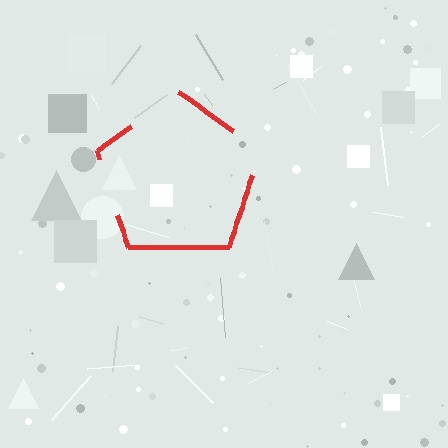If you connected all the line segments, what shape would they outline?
They would outline a pentagon.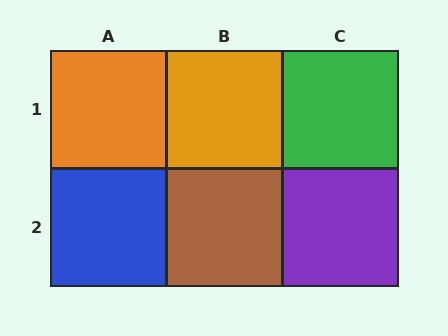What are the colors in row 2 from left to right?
Blue, brown, purple.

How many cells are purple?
1 cell is purple.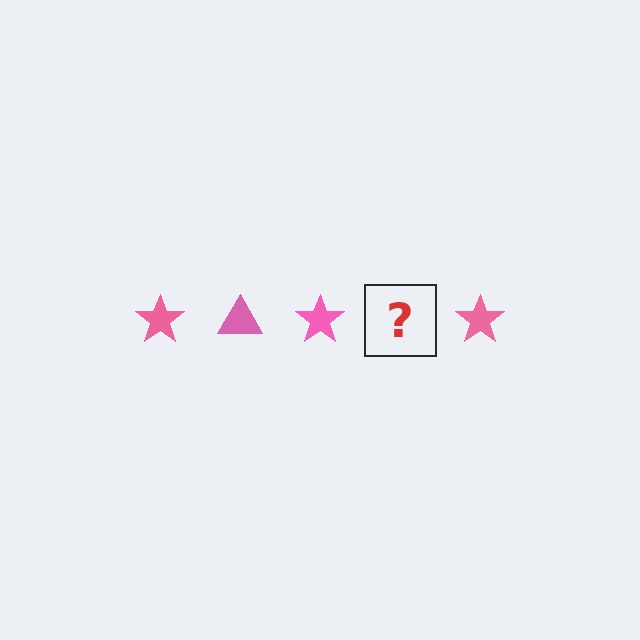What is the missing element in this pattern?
The missing element is a pink triangle.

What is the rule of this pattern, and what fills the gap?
The rule is that the pattern cycles through star, triangle shapes in pink. The gap should be filled with a pink triangle.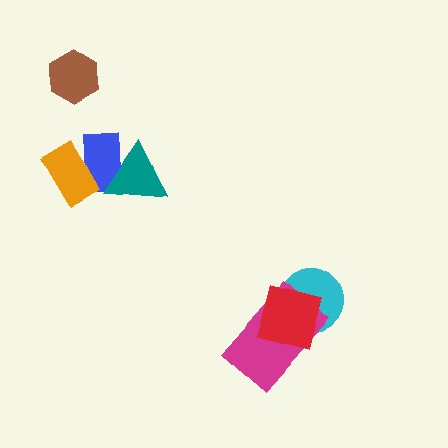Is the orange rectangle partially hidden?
No, no other shape covers it.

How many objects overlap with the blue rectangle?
2 objects overlap with the blue rectangle.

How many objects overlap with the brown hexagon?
0 objects overlap with the brown hexagon.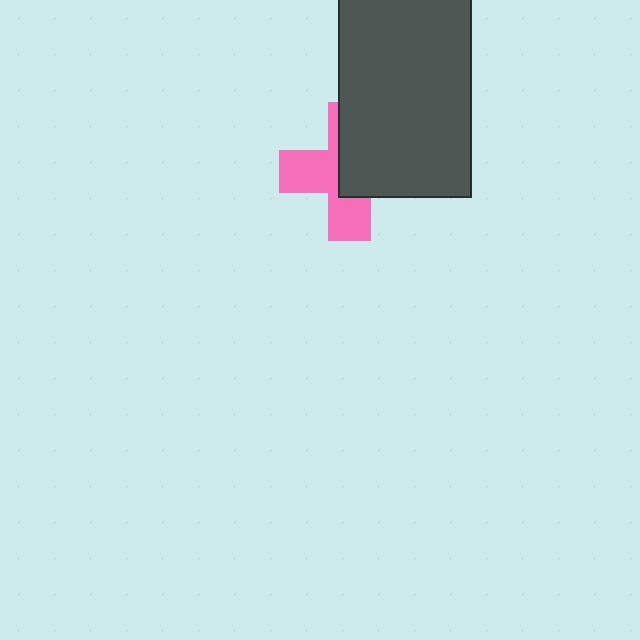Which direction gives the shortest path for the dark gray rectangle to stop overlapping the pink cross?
Moving toward the upper-right gives the shortest separation.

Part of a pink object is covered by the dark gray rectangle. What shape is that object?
It is a cross.